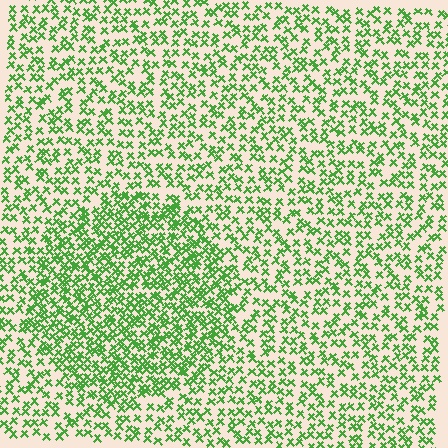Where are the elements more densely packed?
The elements are more densely packed inside the circle boundary.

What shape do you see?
I see a circle.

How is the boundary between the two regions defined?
The boundary is defined by a change in element density (approximately 1.8x ratio). All elements are the same color, size, and shape.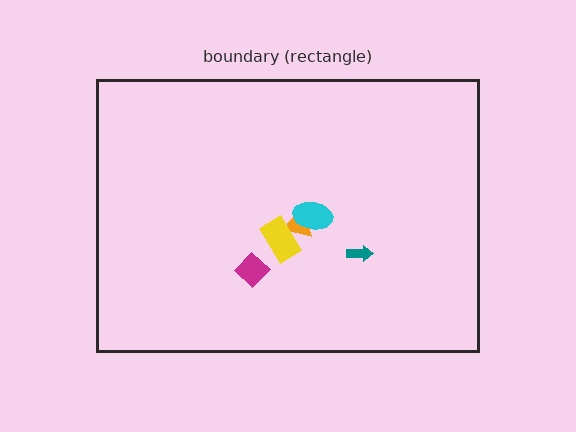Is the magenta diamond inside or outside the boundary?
Inside.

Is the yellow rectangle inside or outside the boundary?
Inside.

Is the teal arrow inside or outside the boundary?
Inside.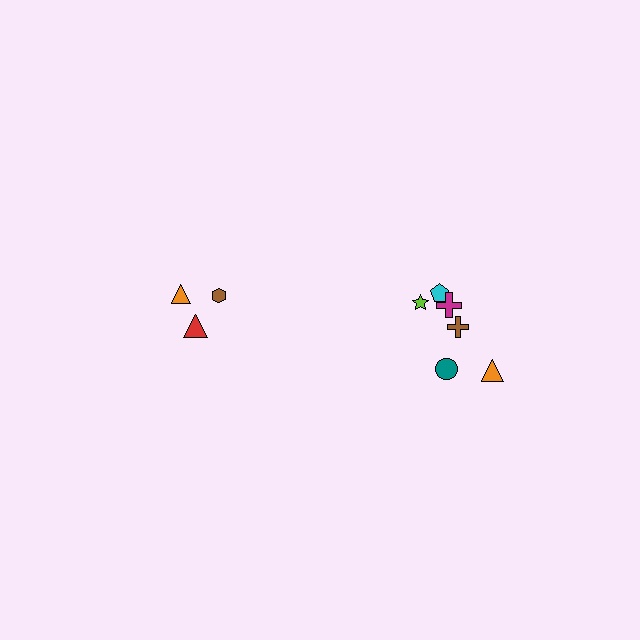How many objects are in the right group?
There are 6 objects.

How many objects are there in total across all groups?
There are 9 objects.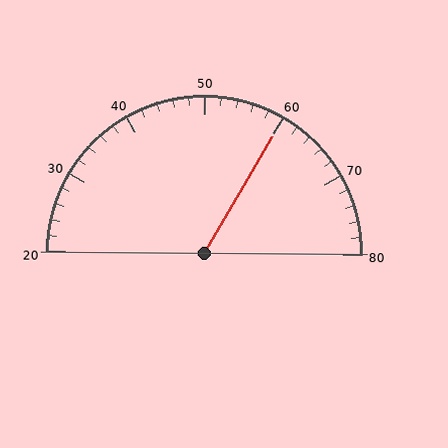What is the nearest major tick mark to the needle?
The nearest major tick mark is 60.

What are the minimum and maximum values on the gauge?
The gauge ranges from 20 to 80.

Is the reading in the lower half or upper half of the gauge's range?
The reading is in the upper half of the range (20 to 80).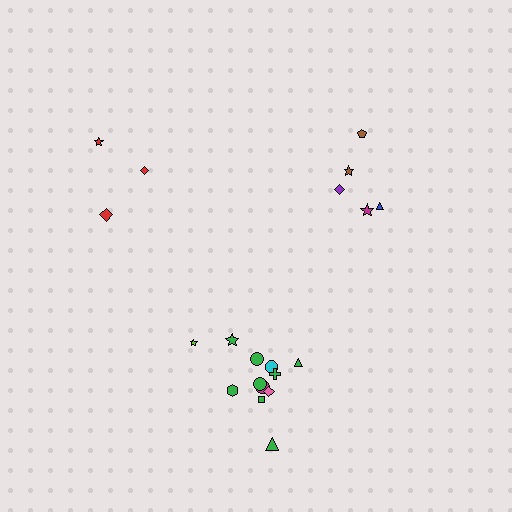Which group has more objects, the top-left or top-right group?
The top-right group.